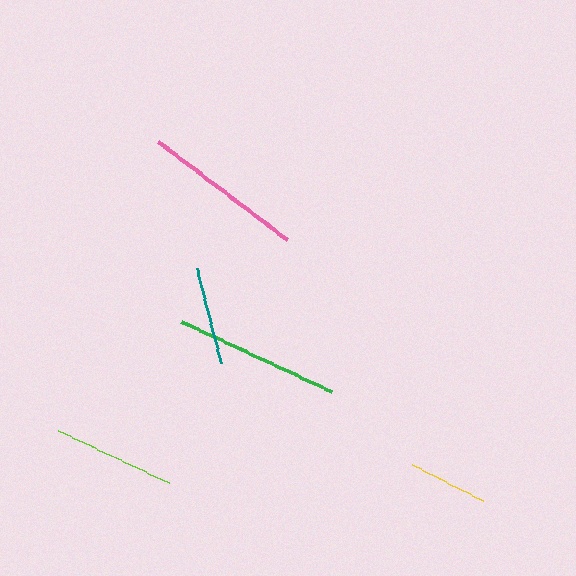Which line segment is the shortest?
The yellow line is the shortest at approximately 79 pixels.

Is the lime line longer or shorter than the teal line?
The lime line is longer than the teal line.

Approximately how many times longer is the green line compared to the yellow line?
The green line is approximately 2.1 times the length of the yellow line.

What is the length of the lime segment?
The lime segment is approximately 123 pixels long.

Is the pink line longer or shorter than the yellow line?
The pink line is longer than the yellow line.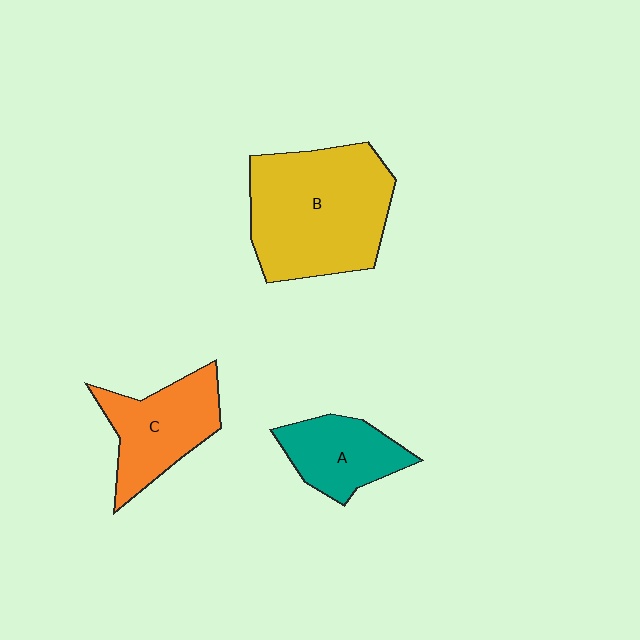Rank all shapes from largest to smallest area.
From largest to smallest: B (yellow), C (orange), A (teal).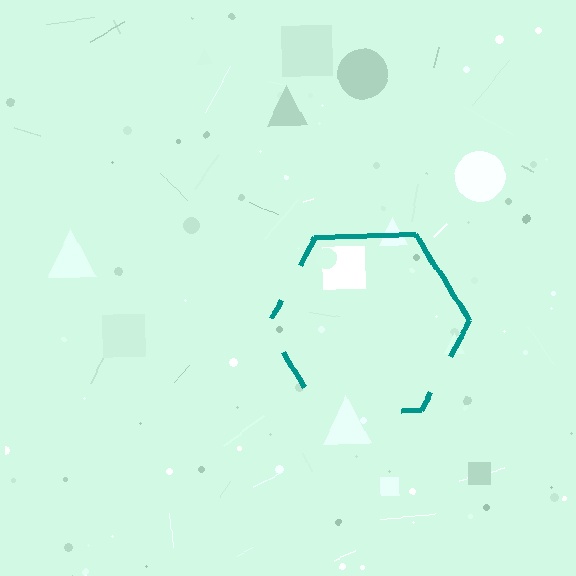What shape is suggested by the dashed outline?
The dashed outline suggests a hexagon.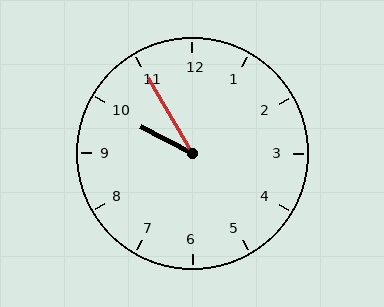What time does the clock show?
9:55.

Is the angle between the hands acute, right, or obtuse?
It is acute.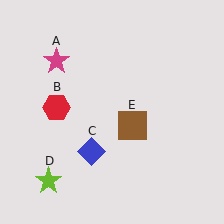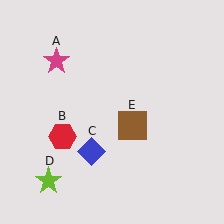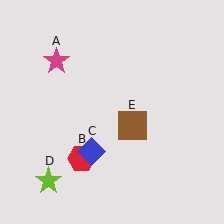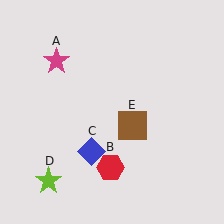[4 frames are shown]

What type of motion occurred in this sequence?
The red hexagon (object B) rotated counterclockwise around the center of the scene.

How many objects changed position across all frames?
1 object changed position: red hexagon (object B).